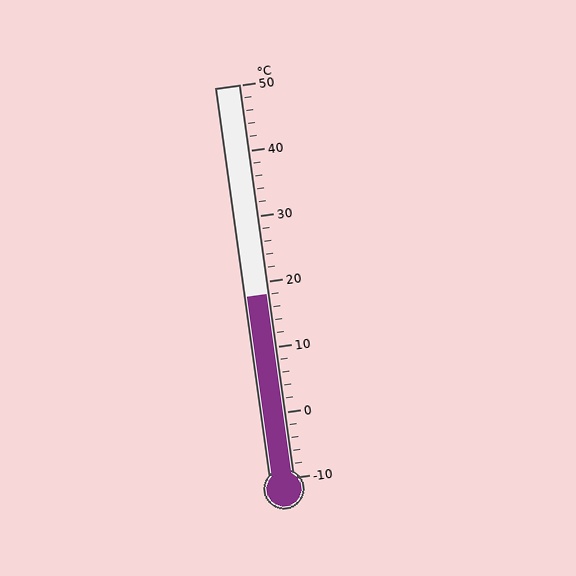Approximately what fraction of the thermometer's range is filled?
The thermometer is filled to approximately 45% of its range.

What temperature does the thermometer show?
The thermometer shows approximately 18°C.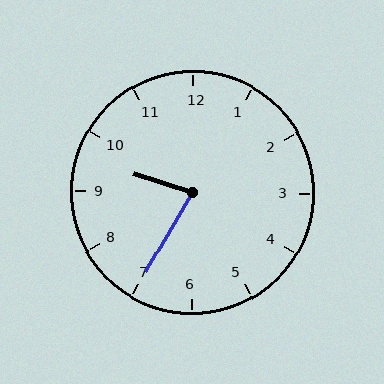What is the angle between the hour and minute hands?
Approximately 78 degrees.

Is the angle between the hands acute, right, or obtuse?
It is acute.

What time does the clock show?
9:35.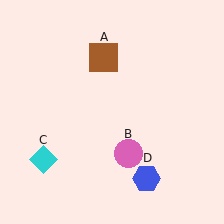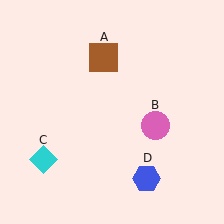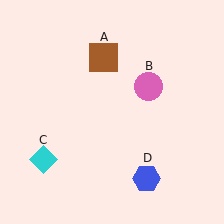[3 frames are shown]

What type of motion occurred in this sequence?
The pink circle (object B) rotated counterclockwise around the center of the scene.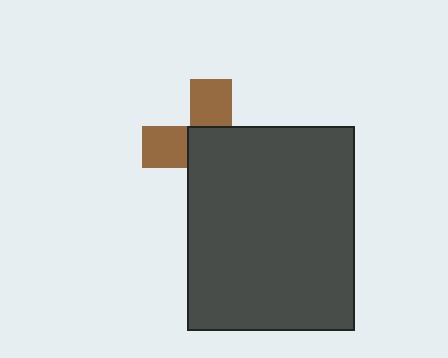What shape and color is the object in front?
The object in front is a dark gray rectangle.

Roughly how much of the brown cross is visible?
A small part of it is visible (roughly 40%).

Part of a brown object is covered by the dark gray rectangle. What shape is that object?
It is a cross.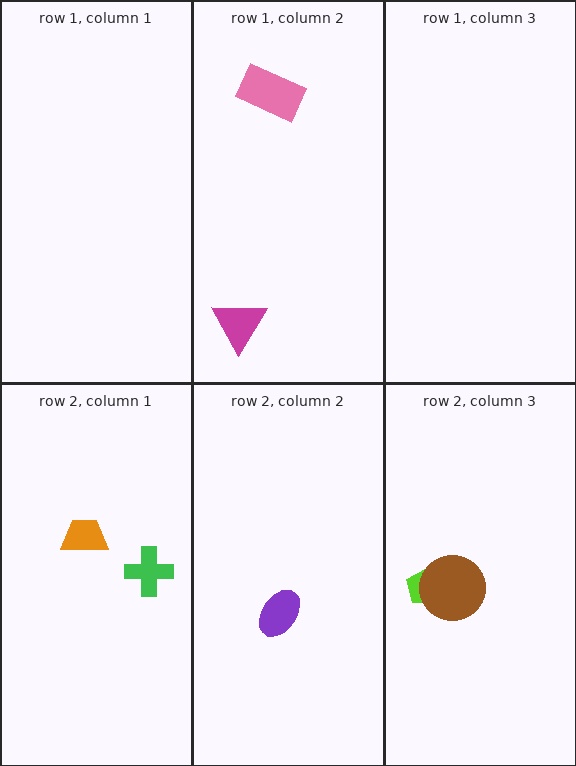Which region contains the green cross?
The row 2, column 1 region.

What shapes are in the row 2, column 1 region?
The green cross, the orange trapezoid.